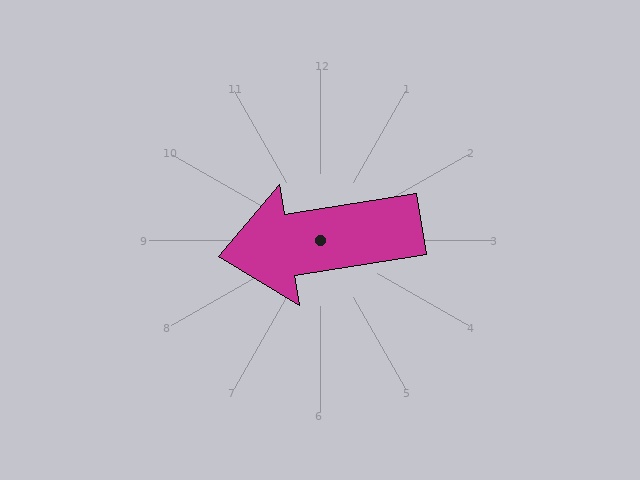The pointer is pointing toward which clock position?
Roughly 9 o'clock.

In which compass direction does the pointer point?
West.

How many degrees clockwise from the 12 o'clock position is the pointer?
Approximately 261 degrees.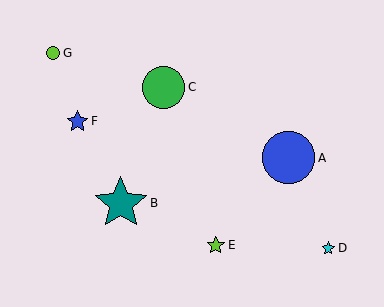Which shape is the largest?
The teal star (labeled B) is the largest.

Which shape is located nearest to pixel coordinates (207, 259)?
The lime star (labeled E) at (216, 245) is nearest to that location.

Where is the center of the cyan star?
The center of the cyan star is at (328, 248).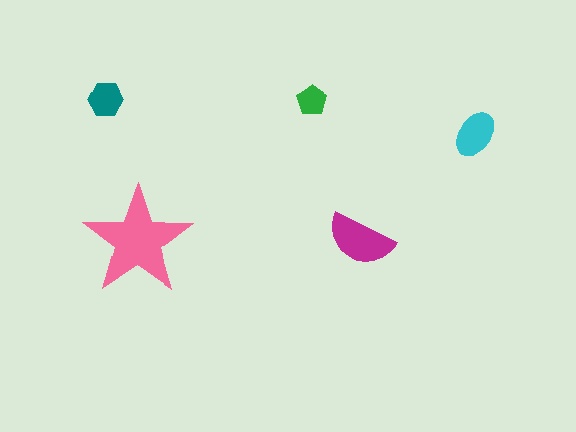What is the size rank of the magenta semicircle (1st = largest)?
2nd.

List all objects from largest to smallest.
The pink star, the magenta semicircle, the cyan ellipse, the teal hexagon, the green pentagon.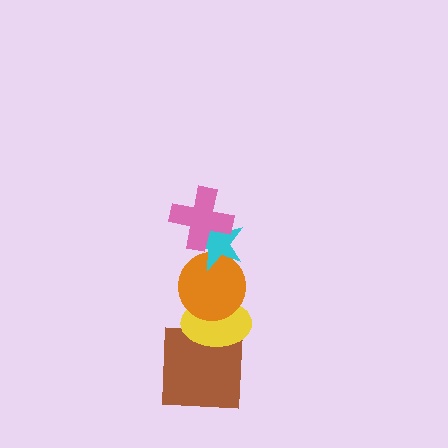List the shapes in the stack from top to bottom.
From top to bottom: the pink cross, the cyan star, the orange circle, the yellow ellipse, the brown square.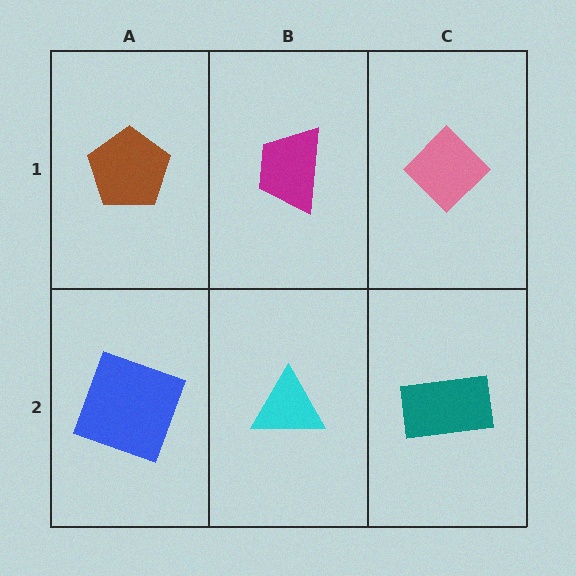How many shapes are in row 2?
3 shapes.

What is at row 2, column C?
A teal rectangle.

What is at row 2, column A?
A blue square.